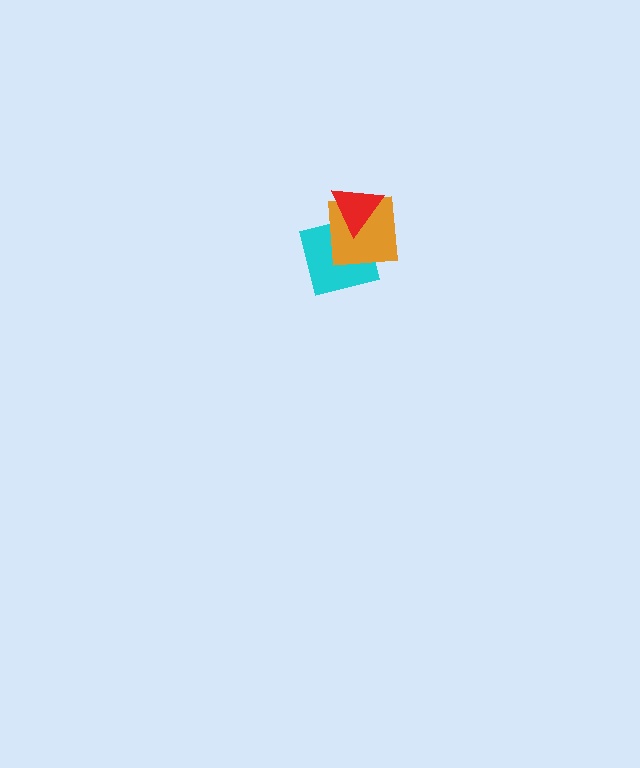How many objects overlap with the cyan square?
2 objects overlap with the cyan square.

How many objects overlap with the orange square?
2 objects overlap with the orange square.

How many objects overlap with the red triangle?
2 objects overlap with the red triangle.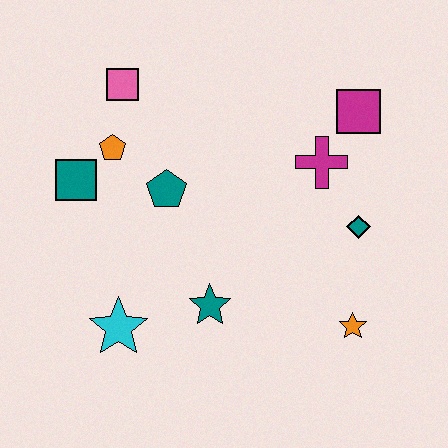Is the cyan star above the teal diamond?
No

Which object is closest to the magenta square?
The magenta cross is closest to the magenta square.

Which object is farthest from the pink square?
The orange star is farthest from the pink square.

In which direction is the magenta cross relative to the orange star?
The magenta cross is above the orange star.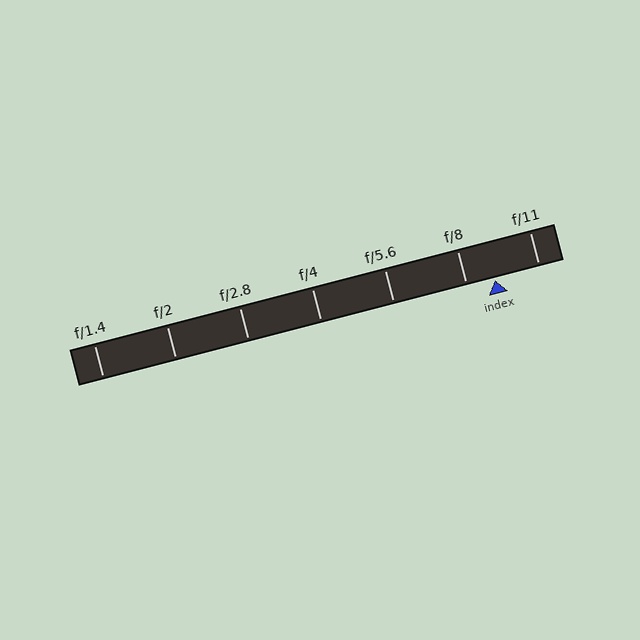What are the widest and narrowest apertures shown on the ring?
The widest aperture shown is f/1.4 and the narrowest is f/11.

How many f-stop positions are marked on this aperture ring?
There are 7 f-stop positions marked.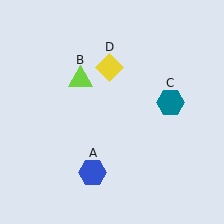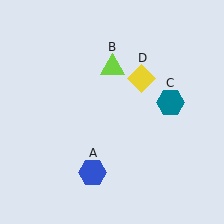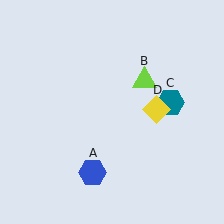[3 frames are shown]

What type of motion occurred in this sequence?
The lime triangle (object B), yellow diamond (object D) rotated clockwise around the center of the scene.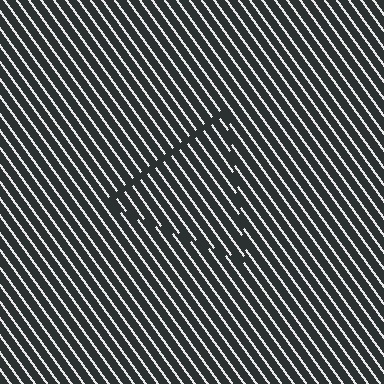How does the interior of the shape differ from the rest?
The interior of the shape contains the same grating, shifted by half a period — the contour is defined by the phase discontinuity where line-ends from the inner and outer gratings abut.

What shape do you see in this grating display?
An illusory triangle. The interior of the shape contains the same grating, shifted by half a period — the contour is defined by the phase discontinuity where line-ends from the inner and outer gratings abut.